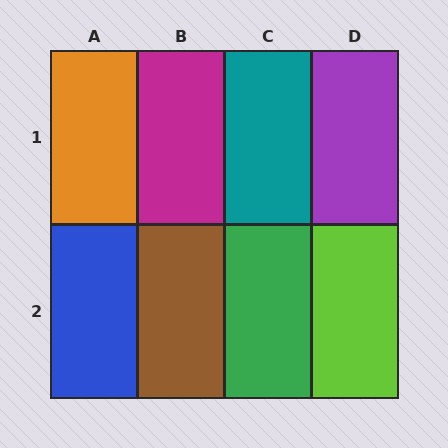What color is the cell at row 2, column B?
Brown.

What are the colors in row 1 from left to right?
Orange, magenta, teal, purple.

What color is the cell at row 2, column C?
Green.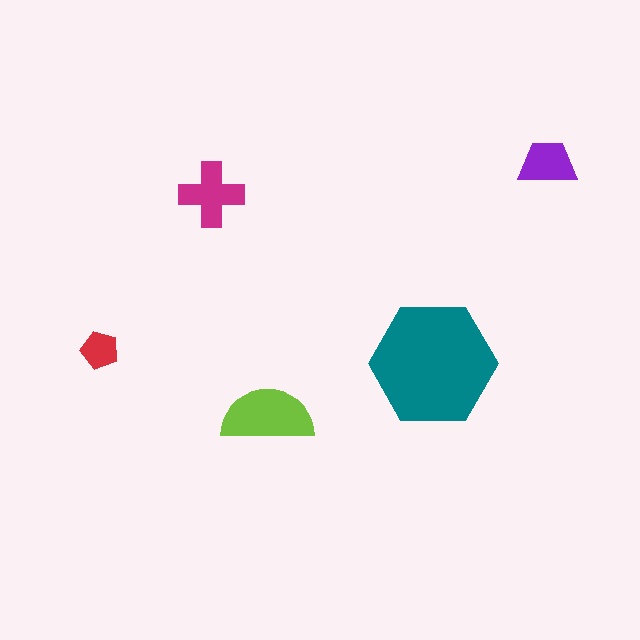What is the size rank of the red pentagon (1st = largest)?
5th.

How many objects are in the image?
There are 5 objects in the image.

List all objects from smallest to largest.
The red pentagon, the purple trapezoid, the magenta cross, the lime semicircle, the teal hexagon.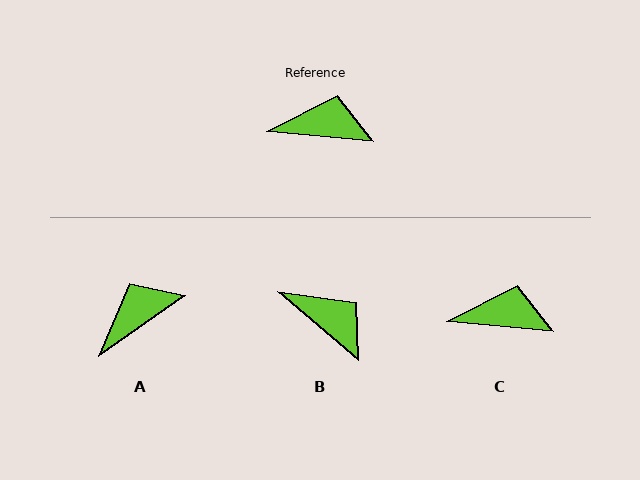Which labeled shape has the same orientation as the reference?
C.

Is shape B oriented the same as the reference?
No, it is off by about 35 degrees.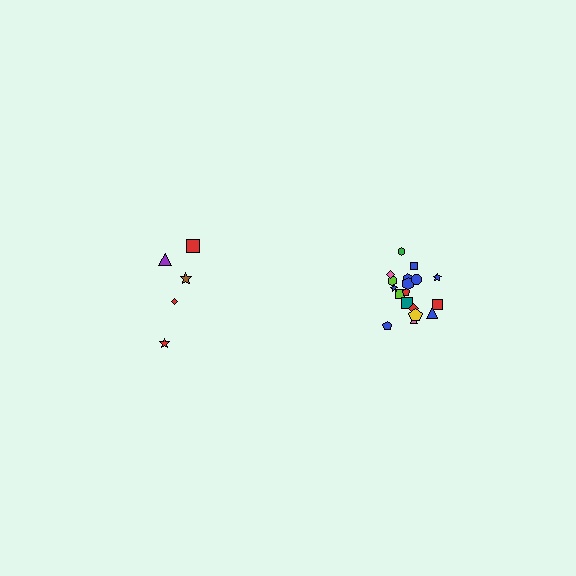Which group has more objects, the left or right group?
The right group.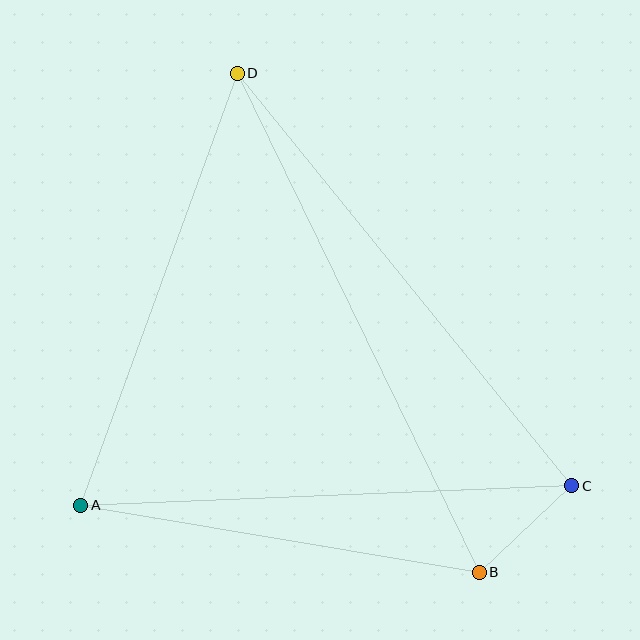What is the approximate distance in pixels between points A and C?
The distance between A and C is approximately 491 pixels.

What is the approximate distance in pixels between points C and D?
The distance between C and D is approximately 531 pixels.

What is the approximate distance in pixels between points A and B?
The distance between A and B is approximately 404 pixels.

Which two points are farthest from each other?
Points B and D are farthest from each other.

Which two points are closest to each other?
Points B and C are closest to each other.